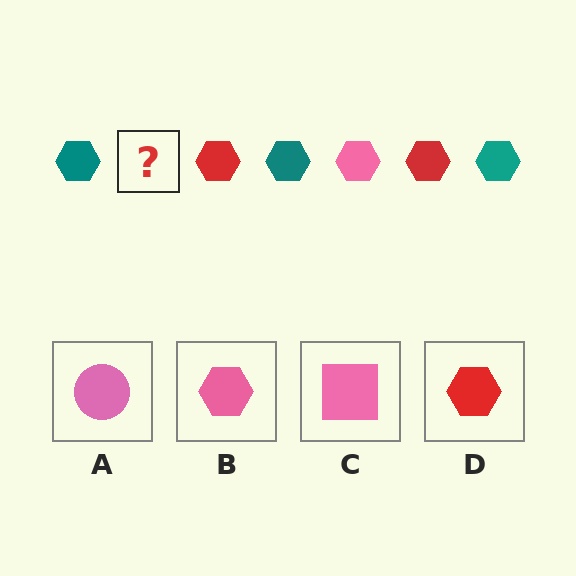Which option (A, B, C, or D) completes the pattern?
B.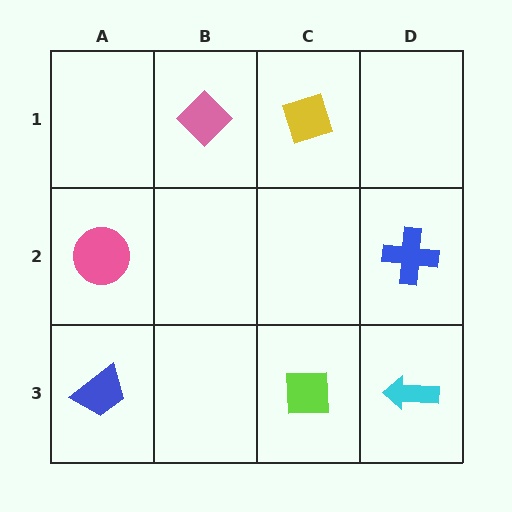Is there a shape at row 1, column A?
No, that cell is empty.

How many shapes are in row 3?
3 shapes.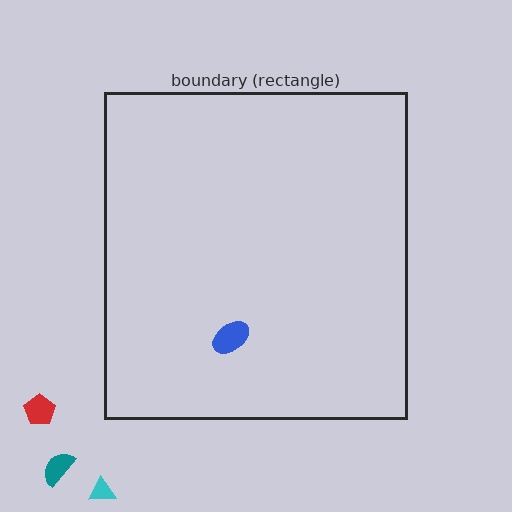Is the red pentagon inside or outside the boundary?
Outside.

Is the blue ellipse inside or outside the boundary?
Inside.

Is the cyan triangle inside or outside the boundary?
Outside.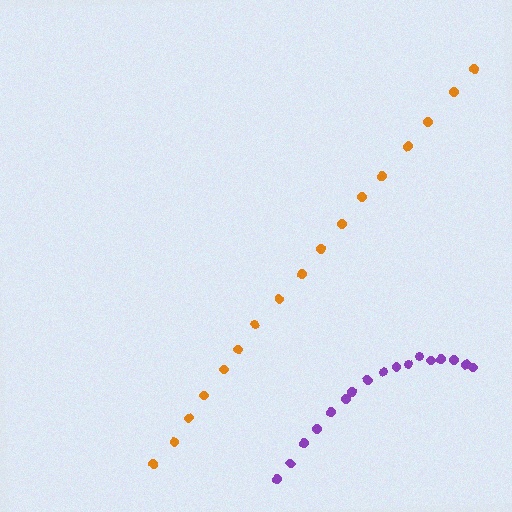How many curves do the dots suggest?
There are 2 distinct paths.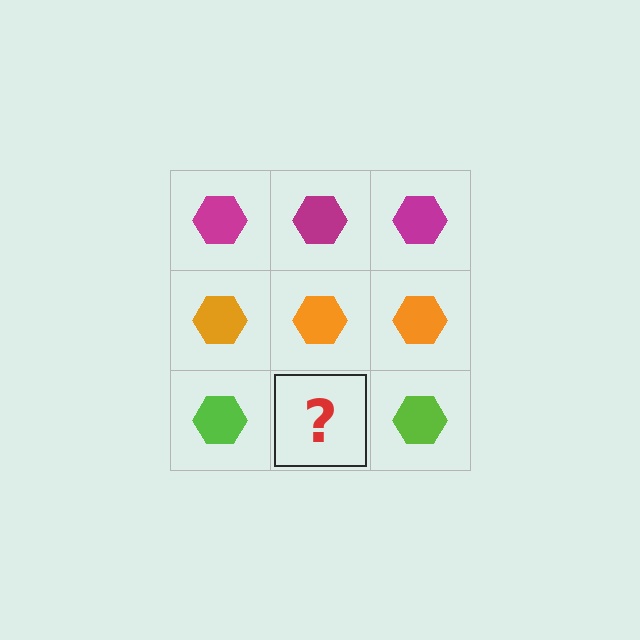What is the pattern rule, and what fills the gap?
The rule is that each row has a consistent color. The gap should be filled with a lime hexagon.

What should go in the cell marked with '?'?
The missing cell should contain a lime hexagon.